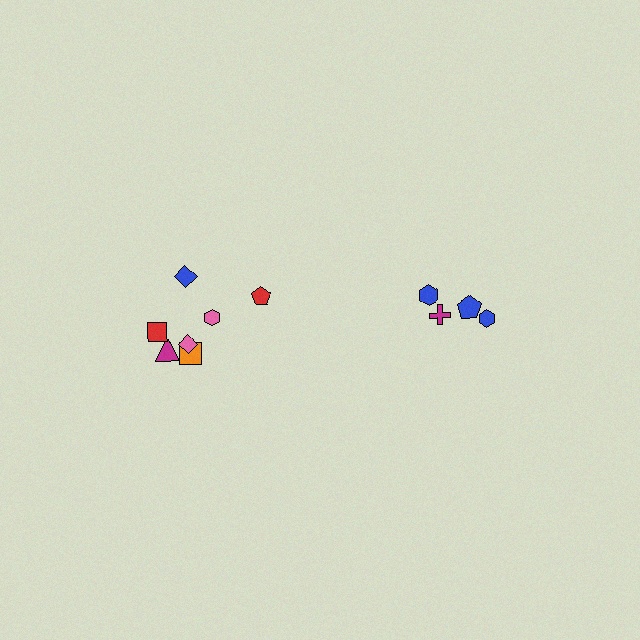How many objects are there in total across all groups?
There are 11 objects.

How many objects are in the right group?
There are 4 objects.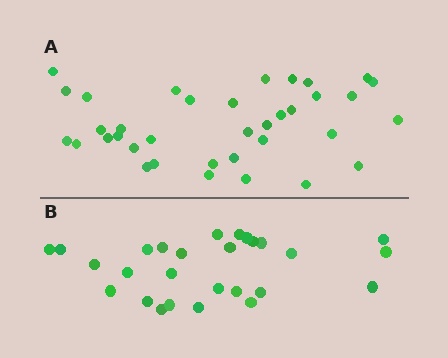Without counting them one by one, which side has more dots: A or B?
Region A (the top region) has more dots.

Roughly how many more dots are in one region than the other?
Region A has roughly 8 or so more dots than region B.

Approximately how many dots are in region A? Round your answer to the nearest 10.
About 40 dots. (The exact count is 36, which rounds to 40.)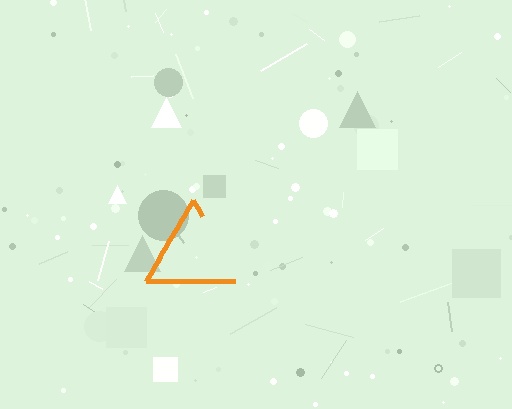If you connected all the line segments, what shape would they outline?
They would outline a triangle.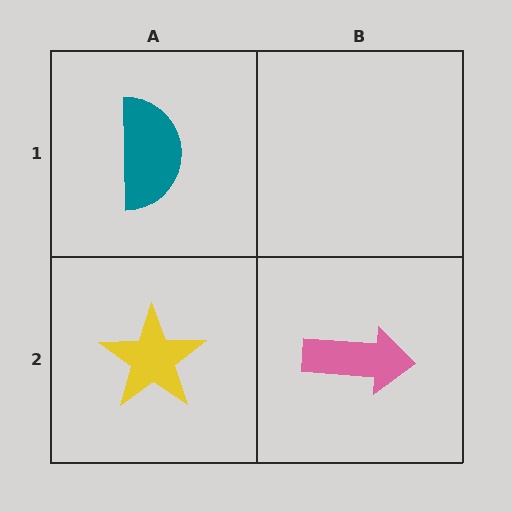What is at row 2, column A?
A yellow star.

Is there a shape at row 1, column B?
No, that cell is empty.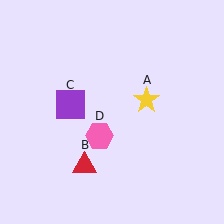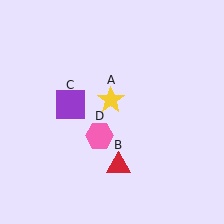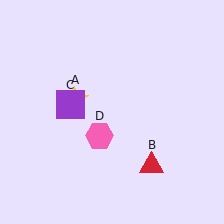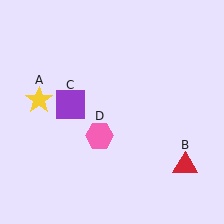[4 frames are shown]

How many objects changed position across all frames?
2 objects changed position: yellow star (object A), red triangle (object B).